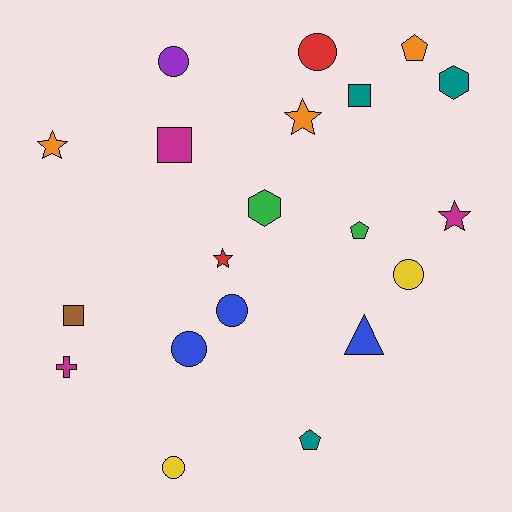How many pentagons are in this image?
There are 3 pentagons.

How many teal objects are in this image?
There are 3 teal objects.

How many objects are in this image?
There are 20 objects.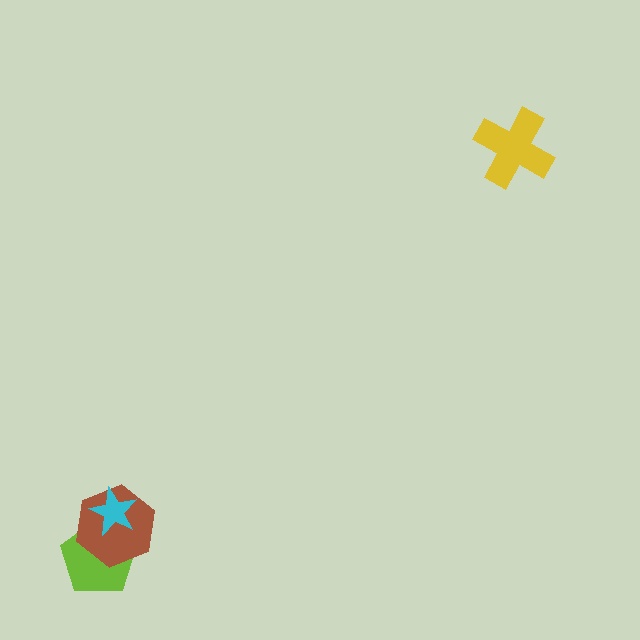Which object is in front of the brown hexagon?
The cyan star is in front of the brown hexagon.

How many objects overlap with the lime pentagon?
2 objects overlap with the lime pentagon.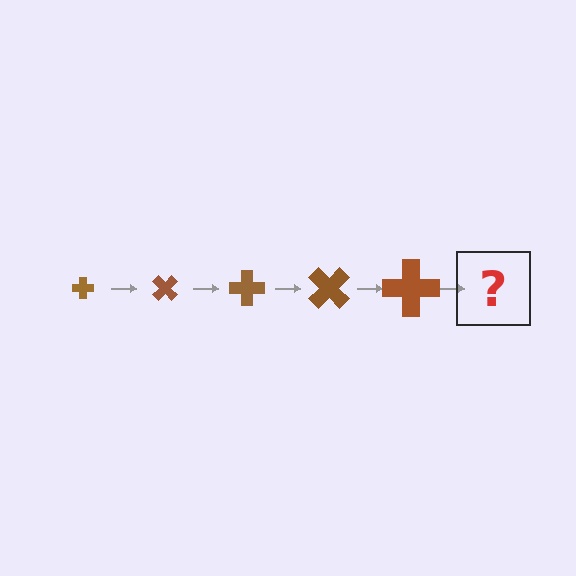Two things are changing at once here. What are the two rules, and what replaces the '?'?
The two rules are that the cross grows larger each step and it rotates 45 degrees each step. The '?' should be a cross, larger than the previous one and rotated 225 degrees from the start.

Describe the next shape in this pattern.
It should be a cross, larger than the previous one and rotated 225 degrees from the start.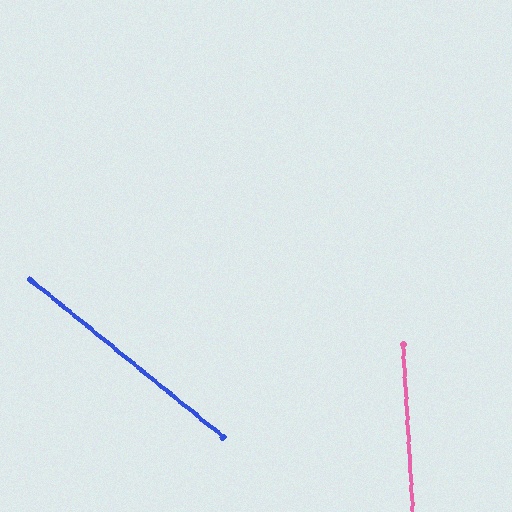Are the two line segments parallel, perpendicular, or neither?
Neither parallel nor perpendicular — they differ by about 47°.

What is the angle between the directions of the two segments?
Approximately 47 degrees.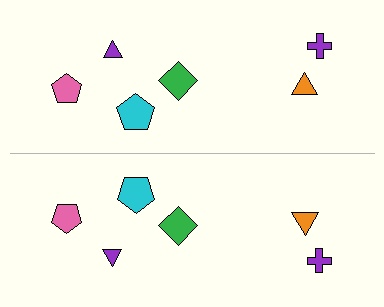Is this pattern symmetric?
Yes, this pattern has bilateral (reflection) symmetry.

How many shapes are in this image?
There are 12 shapes in this image.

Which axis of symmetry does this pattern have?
The pattern has a horizontal axis of symmetry running through the center of the image.